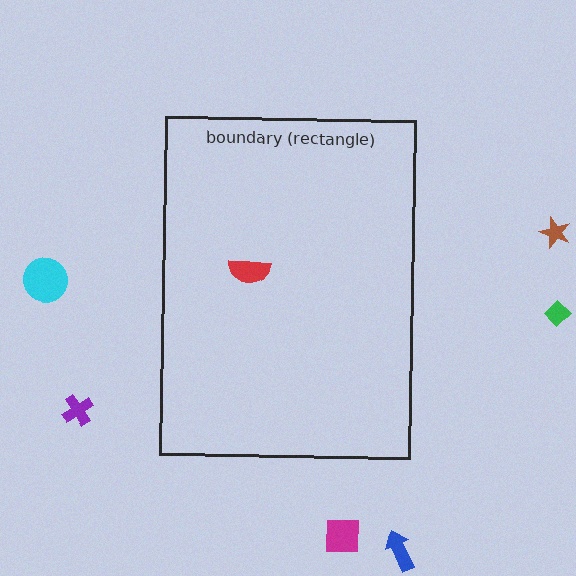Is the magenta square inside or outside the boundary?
Outside.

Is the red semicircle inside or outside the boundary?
Inside.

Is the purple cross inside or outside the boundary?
Outside.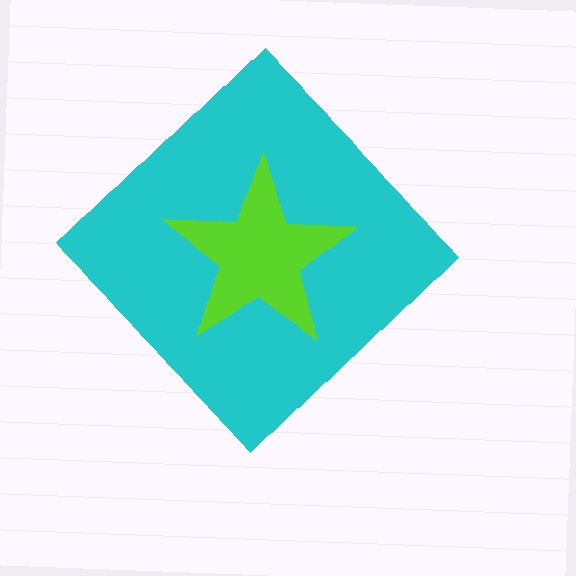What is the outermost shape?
The cyan diamond.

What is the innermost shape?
The lime star.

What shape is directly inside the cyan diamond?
The lime star.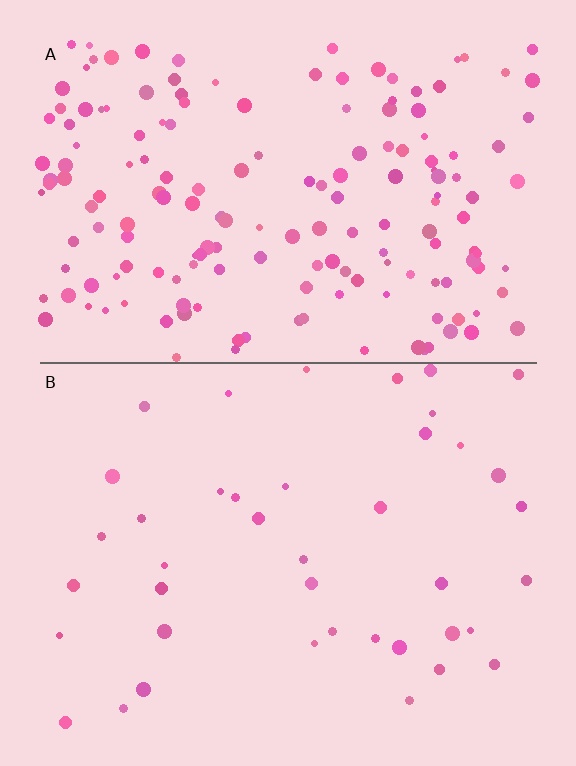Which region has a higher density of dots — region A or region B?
A (the top).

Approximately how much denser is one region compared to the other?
Approximately 4.2× — region A over region B.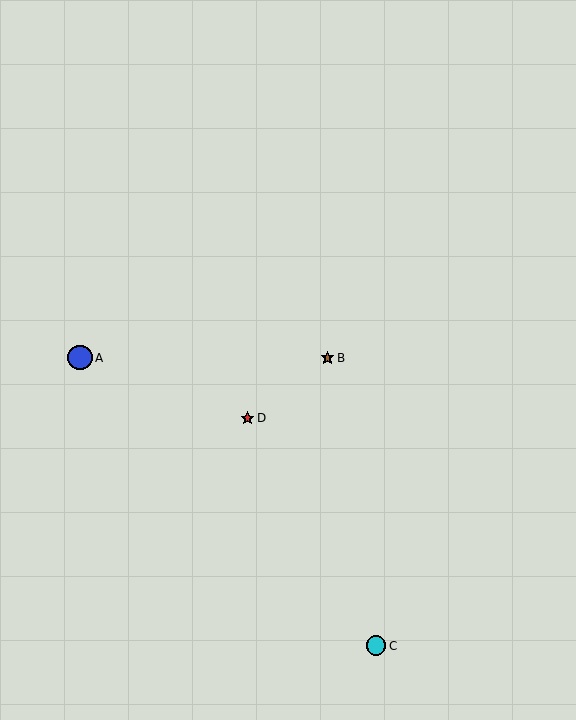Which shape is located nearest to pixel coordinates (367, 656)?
The cyan circle (labeled C) at (376, 646) is nearest to that location.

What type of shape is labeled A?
Shape A is a blue circle.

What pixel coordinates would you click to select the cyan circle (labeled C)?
Click at (376, 646) to select the cyan circle C.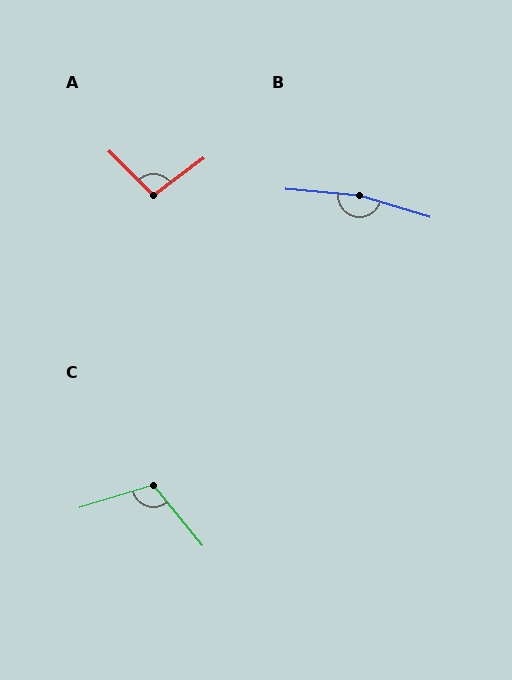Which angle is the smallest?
A, at approximately 98 degrees.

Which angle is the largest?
B, at approximately 168 degrees.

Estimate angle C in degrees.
Approximately 113 degrees.